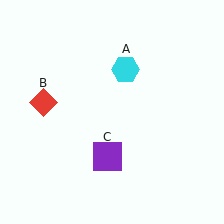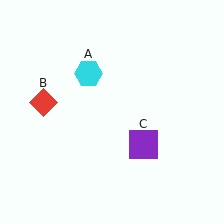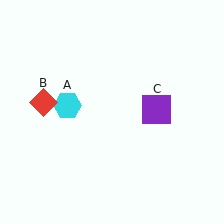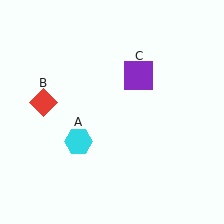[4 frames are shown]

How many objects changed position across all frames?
2 objects changed position: cyan hexagon (object A), purple square (object C).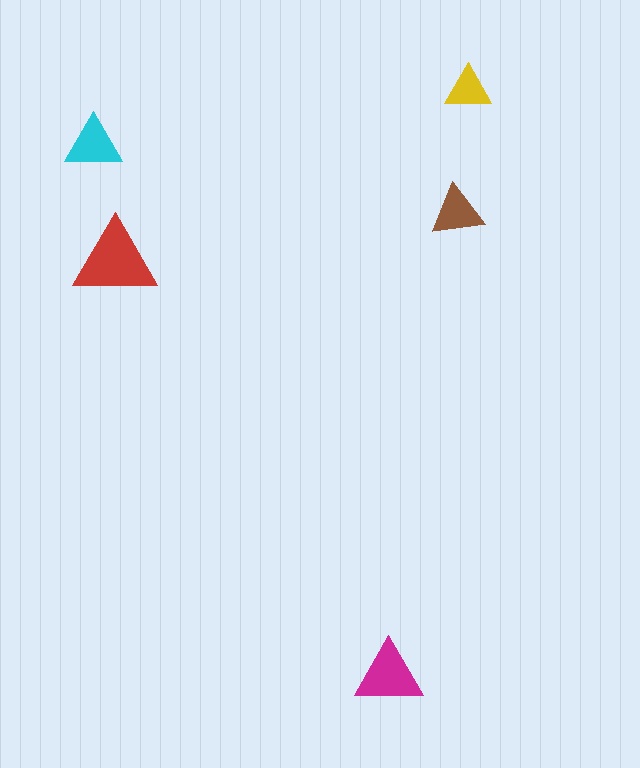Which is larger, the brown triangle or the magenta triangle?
The magenta one.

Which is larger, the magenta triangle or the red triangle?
The red one.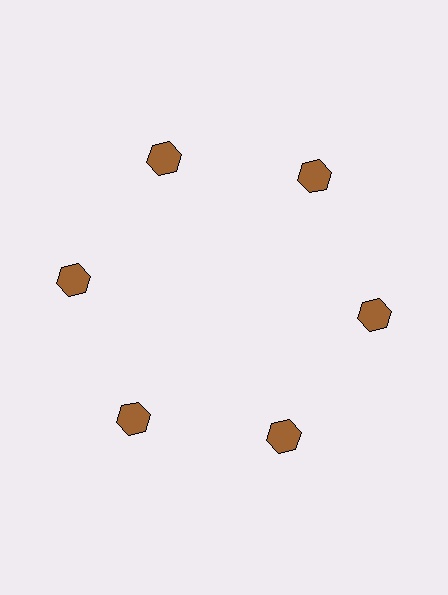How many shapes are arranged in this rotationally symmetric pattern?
There are 6 shapes, arranged in 6 groups of 1.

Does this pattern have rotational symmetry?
Yes, this pattern has 6-fold rotational symmetry. It looks the same after rotating 60 degrees around the center.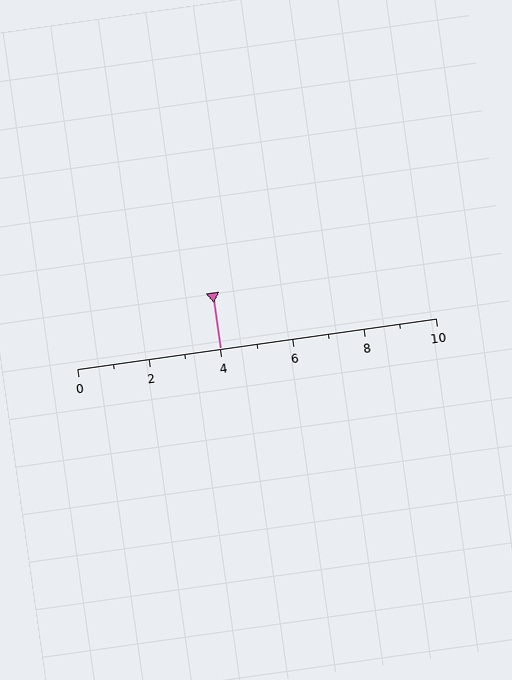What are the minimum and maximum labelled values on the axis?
The axis runs from 0 to 10.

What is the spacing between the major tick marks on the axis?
The major ticks are spaced 2 apart.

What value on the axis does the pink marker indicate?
The marker indicates approximately 4.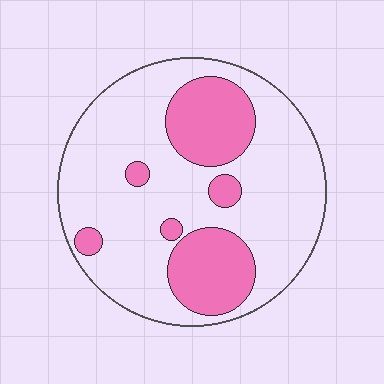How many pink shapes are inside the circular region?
6.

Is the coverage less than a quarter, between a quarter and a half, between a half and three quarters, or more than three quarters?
Between a quarter and a half.